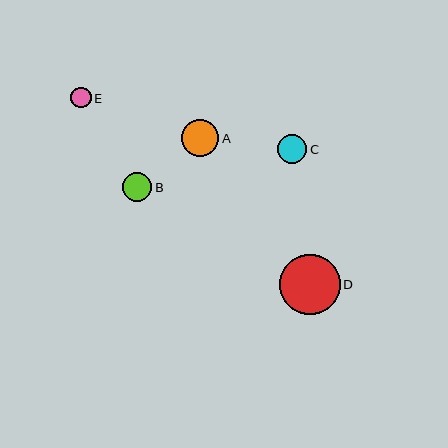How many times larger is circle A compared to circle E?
Circle A is approximately 1.9 times the size of circle E.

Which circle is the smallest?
Circle E is the smallest with a size of approximately 20 pixels.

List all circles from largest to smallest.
From largest to smallest: D, A, C, B, E.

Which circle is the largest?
Circle D is the largest with a size of approximately 61 pixels.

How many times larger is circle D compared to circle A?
Circle D is approximately 1.6 times the size of circle A.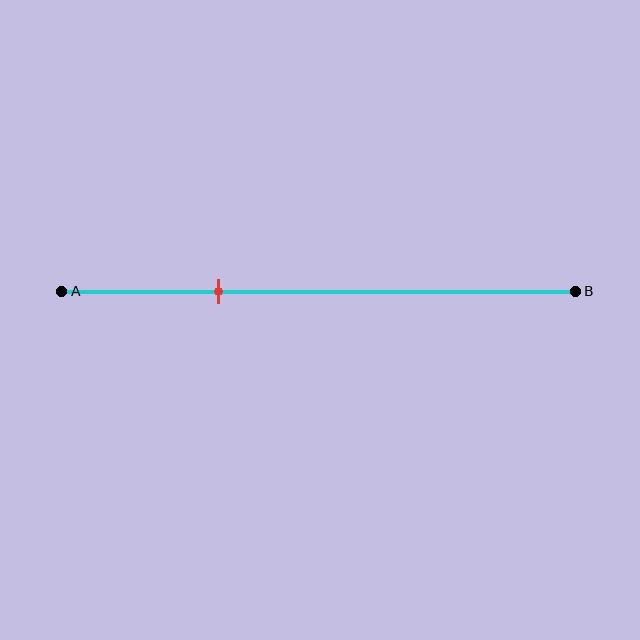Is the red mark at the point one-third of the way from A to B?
Yes, the mark is approximately at the one-third point.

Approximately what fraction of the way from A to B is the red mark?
The red mark is approximately 30% of the way from A to B.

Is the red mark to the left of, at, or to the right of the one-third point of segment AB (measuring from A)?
The red mark is approximately at the one-third point of segment AB.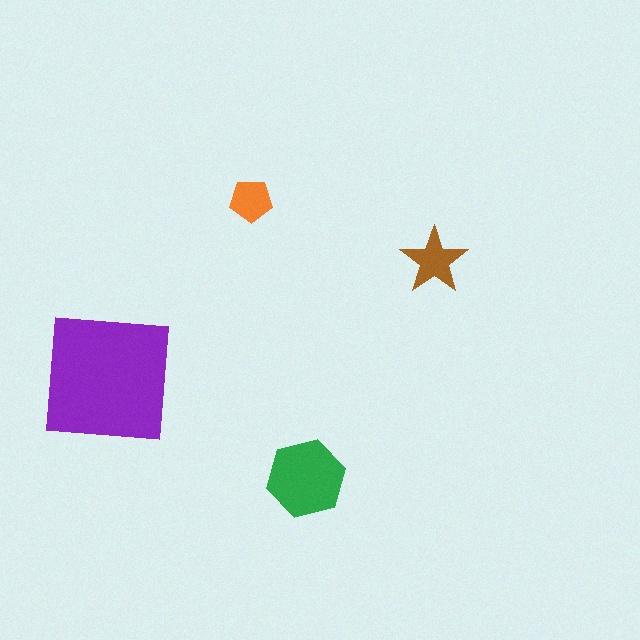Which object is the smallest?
The orange pentagon.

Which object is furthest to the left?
The purple square is leftmost.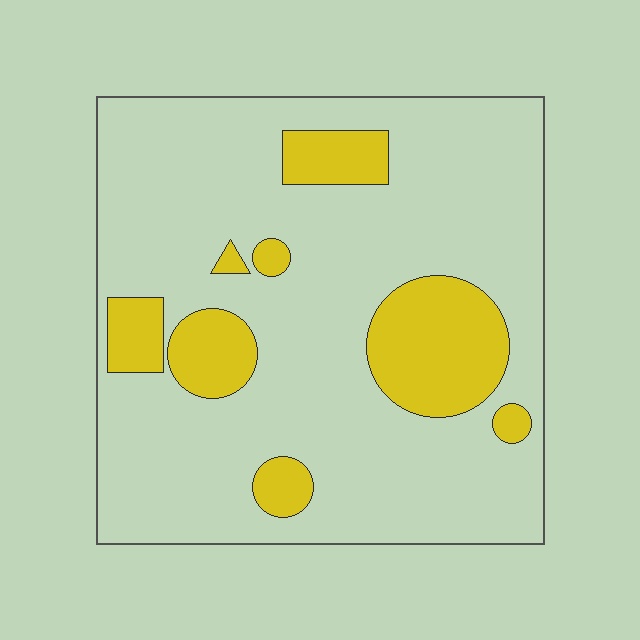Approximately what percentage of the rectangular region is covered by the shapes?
Approximately 20%.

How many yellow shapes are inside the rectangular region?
8.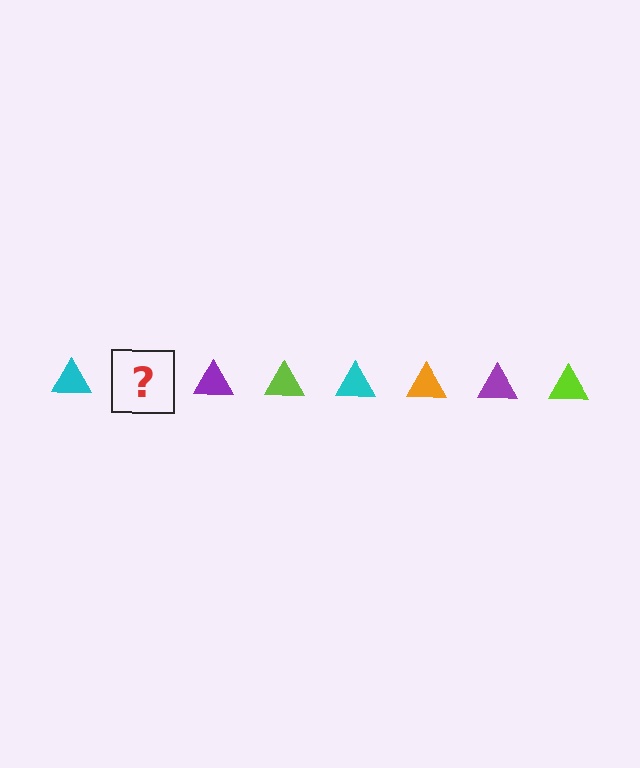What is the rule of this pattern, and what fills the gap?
The rule is that the pattern cycles through cyan, orange, purple, lime triangles. The gap should be filled with an orange triangle.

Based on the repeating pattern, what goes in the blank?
The blank should be an orange triangle.